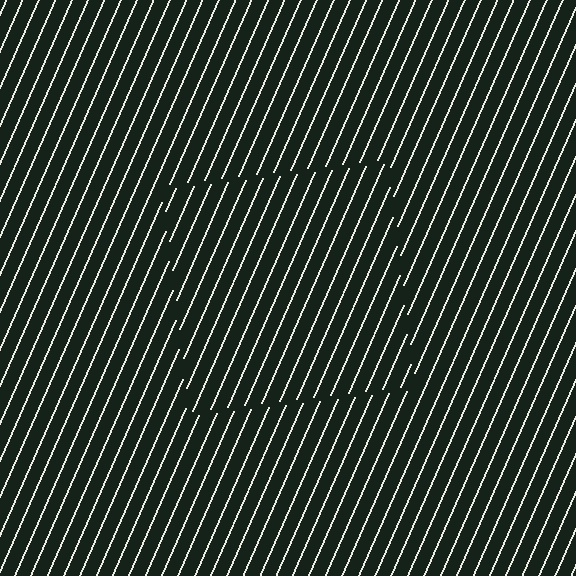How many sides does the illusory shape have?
4 sides — the line-ends trace a square.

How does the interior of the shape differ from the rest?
The interior of the shape contains the same grating, shifted by half a period — the contour is defined by the phase discontinuity where line-ends from the inner and outer gratings abut.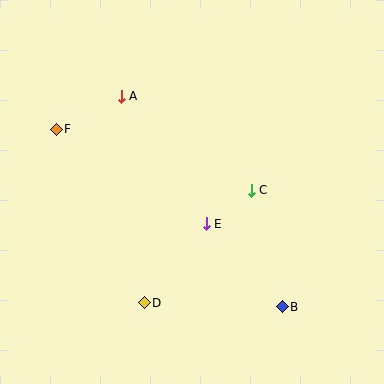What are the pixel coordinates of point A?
Point A is at (121, 96).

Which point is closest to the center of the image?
Point E at (206, 224) is closest to the center.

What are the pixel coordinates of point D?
Point D is at (144, 303).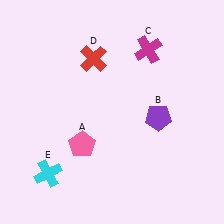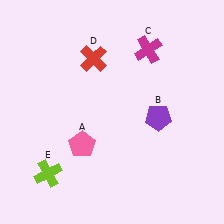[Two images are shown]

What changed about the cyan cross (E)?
In Image 1, E is cyan. In Image 2, it changed to lime.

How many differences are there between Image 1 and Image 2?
There is 1 difference between the two images.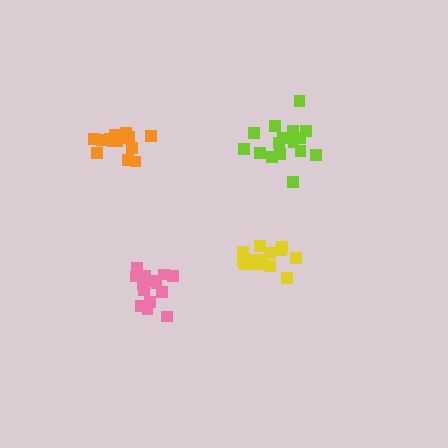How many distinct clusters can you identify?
There are 4 distinct clusters.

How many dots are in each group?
Group 1: 16 dots, Group 2: 15 dots, Group 3: 14 dots, Group 4: 16 dots (61 total).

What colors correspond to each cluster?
The clusters are colored: lime, pink, yellow, orange.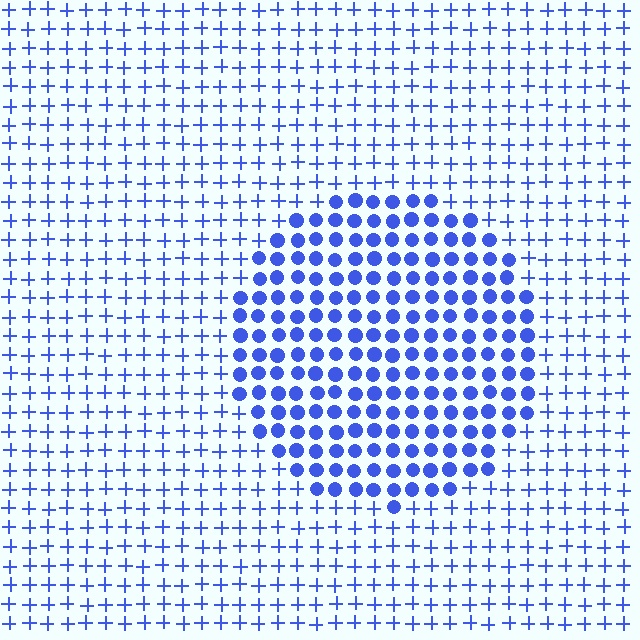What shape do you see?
I see a circle.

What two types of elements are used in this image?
The image uses circles inside the circle region and plus signs outside it.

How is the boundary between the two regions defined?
The boundary is defined by a change in element shape: circles inside vs. plus signs outside. All elements share the same color and spacing.